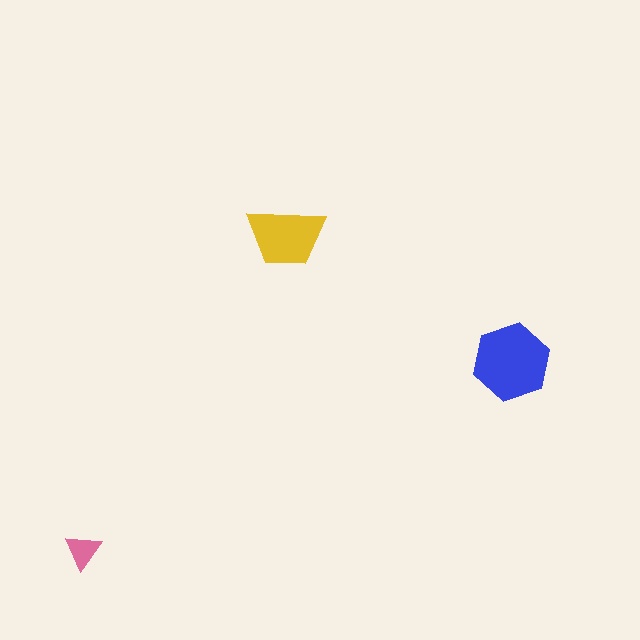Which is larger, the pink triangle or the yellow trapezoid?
The yellow trapezoid.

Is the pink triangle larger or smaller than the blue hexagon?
Smaller.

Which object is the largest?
The blue hexagon.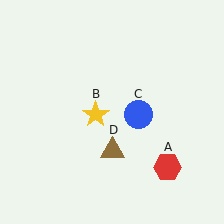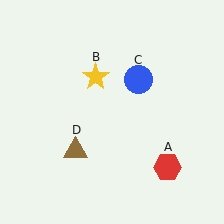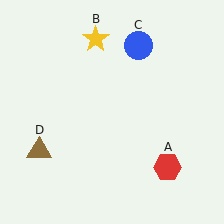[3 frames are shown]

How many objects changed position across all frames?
3 objects changed position: yellow star (object B), blue circle (object C), brown triangle (object D).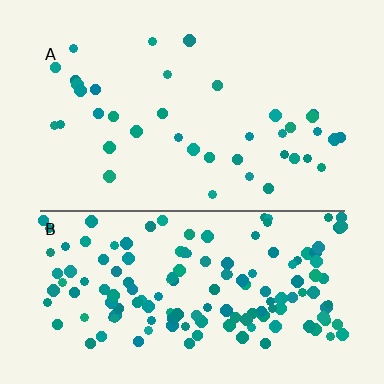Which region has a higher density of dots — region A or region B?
B (the bottom).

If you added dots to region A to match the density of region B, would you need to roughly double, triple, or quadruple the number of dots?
Approximately quadruple.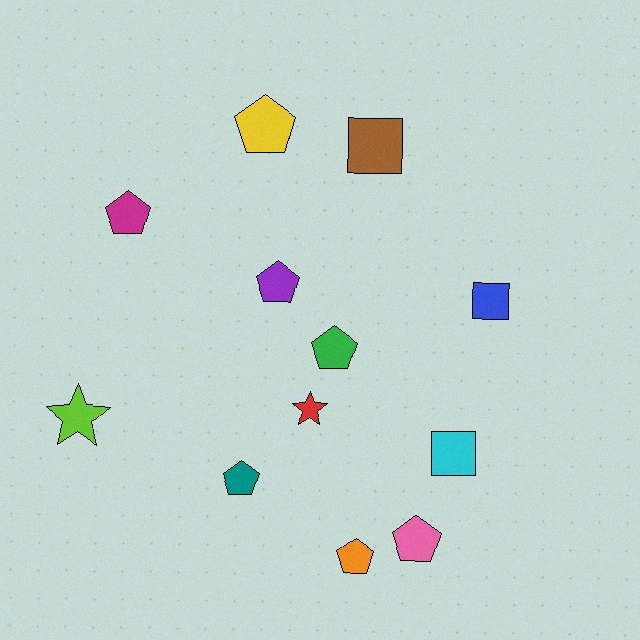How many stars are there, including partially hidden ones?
There are 2 stars.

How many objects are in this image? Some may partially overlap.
There are 12 objects.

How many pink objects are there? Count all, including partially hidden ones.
There is 1 pink object.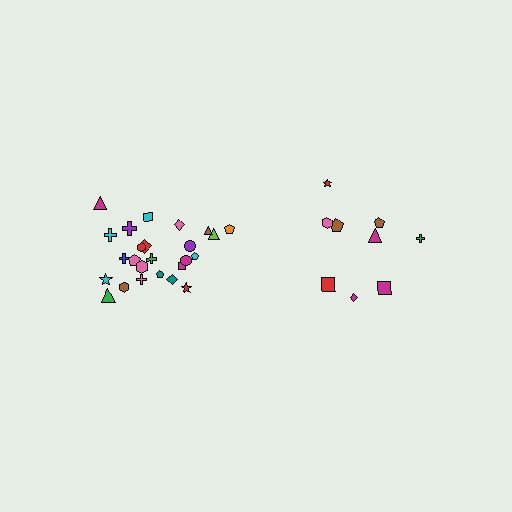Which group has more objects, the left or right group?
The left group.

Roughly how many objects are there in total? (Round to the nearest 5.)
Roughly 35 objects in total.